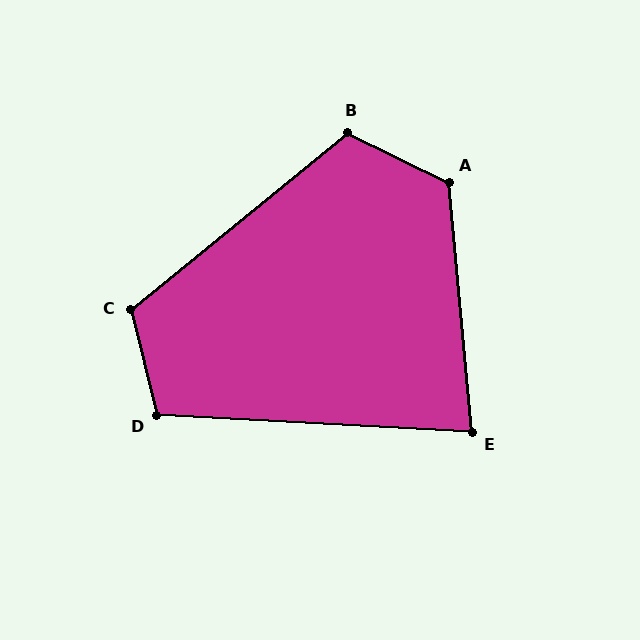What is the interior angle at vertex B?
Approximately 115 degrees (obtuse).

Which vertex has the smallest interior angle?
E, at approximately 82 degrees.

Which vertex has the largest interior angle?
A, at approximately 121 degrees.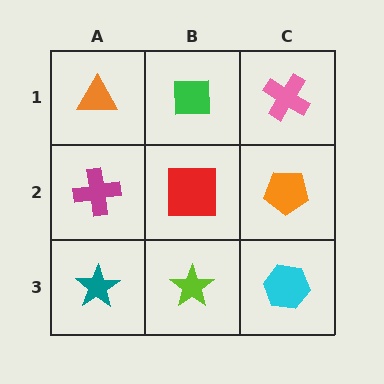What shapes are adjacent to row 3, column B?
A red square (row 2, column B), a teal star (row 3, column A), a cyan hexagon (row 3, column C).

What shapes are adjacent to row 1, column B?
A red square (row 2, column B), an orange triangle (row 1, column A), a pink cross (row 1, column C).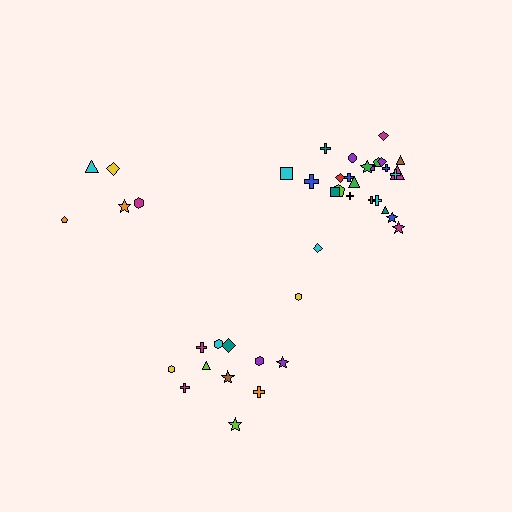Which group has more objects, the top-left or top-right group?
The top-right group.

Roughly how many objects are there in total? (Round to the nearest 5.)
Roughly 40 objects in total.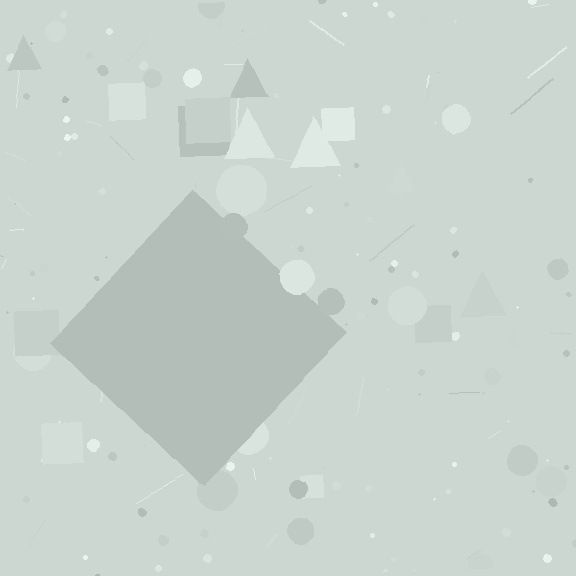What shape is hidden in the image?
A diamond is hidden in the image.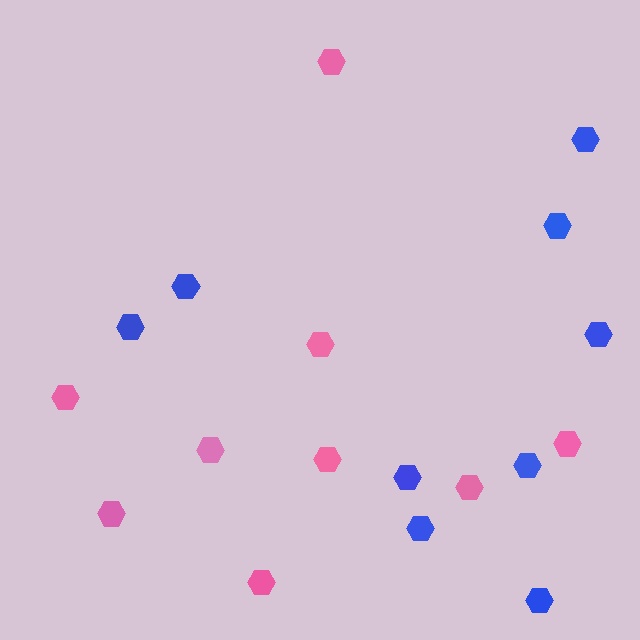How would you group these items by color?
There are 2 groups: one group of blue hexagons (9) and one group of pink hexagons (9).